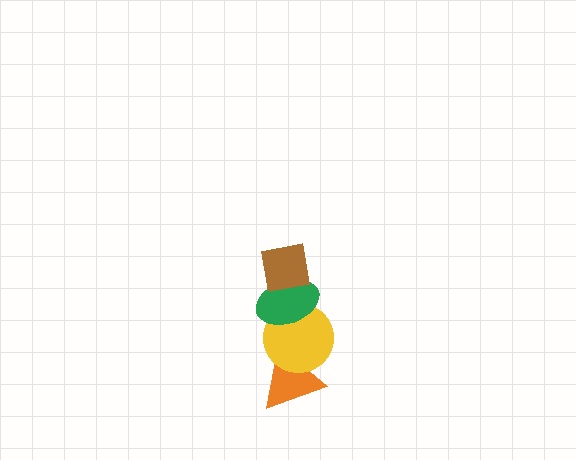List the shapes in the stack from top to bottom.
From top to bottom: the brown square, the green ellipse, the yellow circle, the orange triangle.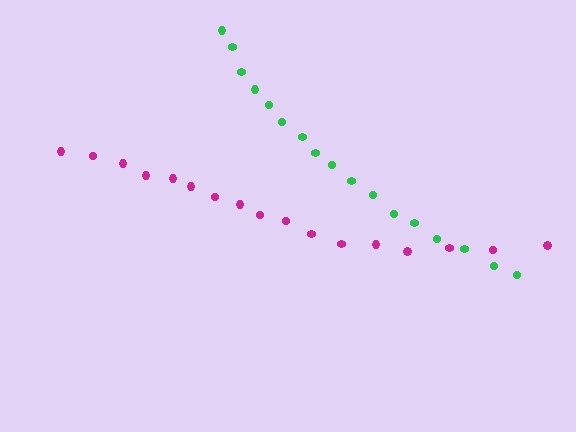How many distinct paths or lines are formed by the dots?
There are 2 distinct paths.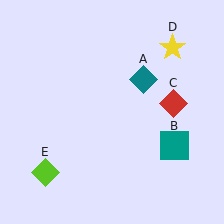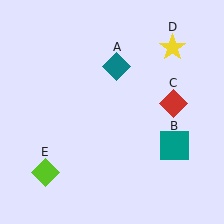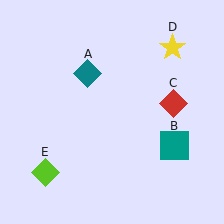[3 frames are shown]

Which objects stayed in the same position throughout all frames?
Teal square (object B) and red diamond (object C) and yellow star (object D) and lime diamond (object E) remained stationary.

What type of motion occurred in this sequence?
The teal diamond (object A) rotated counterclockwise around the center of the scene.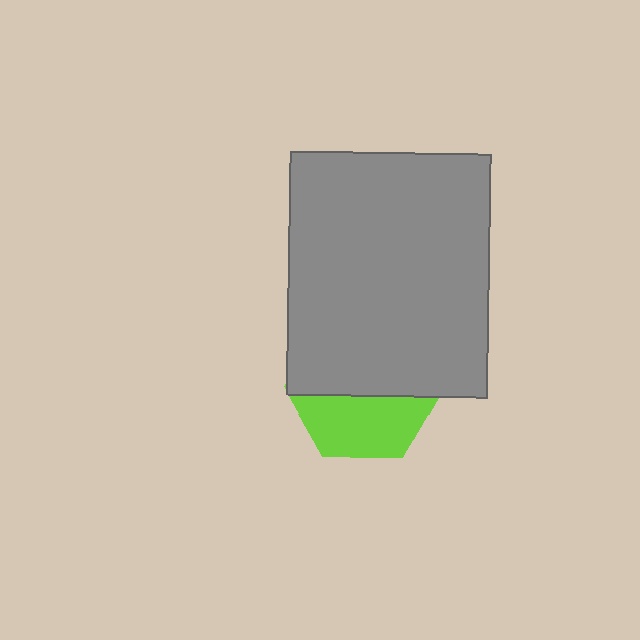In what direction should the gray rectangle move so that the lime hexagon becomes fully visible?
The gray rectangle should move up. That is the shortest direction to clear the overlap and leave the lime hexagon fully visible.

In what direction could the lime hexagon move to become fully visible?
The lime hexagon could move down. That would shift it out from behind the gray rectangle entirely.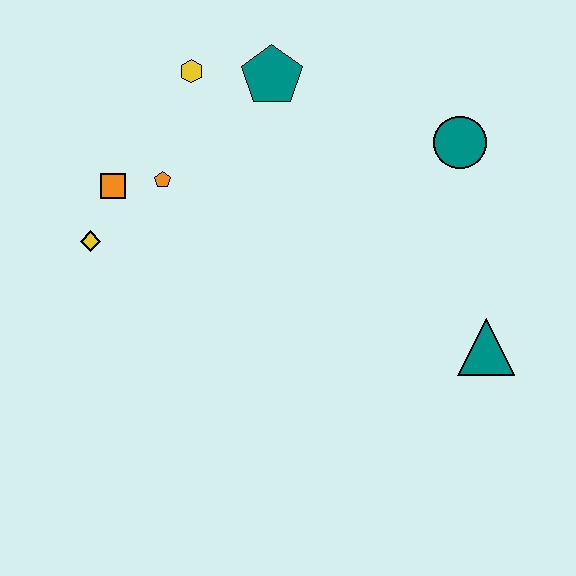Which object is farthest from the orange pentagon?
The teal triangle is farthest from the orange pentagon.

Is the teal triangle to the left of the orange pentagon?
No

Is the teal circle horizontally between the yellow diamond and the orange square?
No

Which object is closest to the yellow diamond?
The orange square is closest to the yellow diamond.